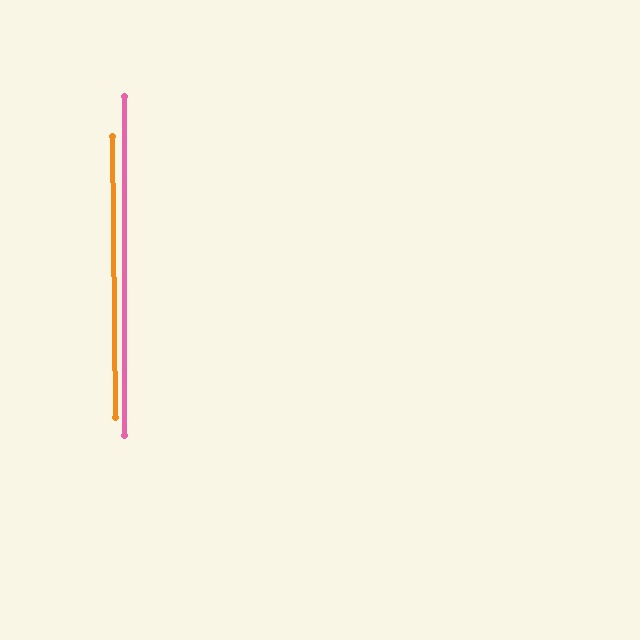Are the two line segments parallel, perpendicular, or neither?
Parallel — their directions differ by only 0.7°.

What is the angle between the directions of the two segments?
Approximately 1 degree.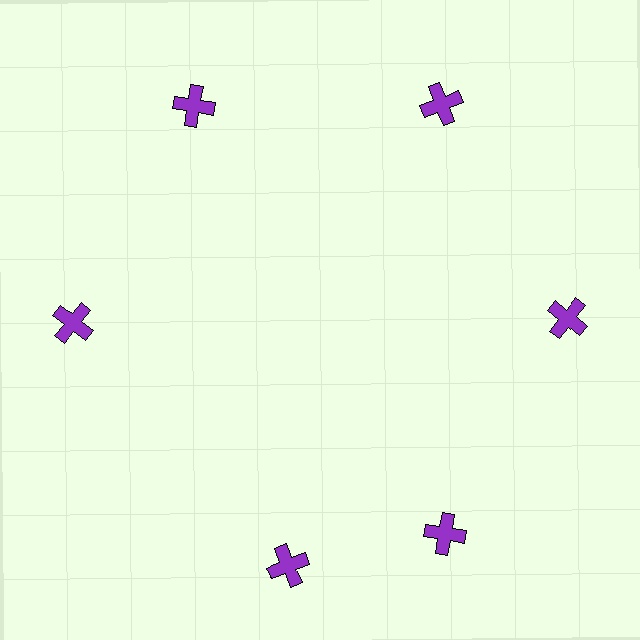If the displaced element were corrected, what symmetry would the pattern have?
It would have 6-fold rotational symmetry — the pattern would map onto itself every 60 degrees.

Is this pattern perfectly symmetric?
No. The 6 purple crosses are arranged in a ring, but one element near the 7 o'clock position is rotated out of alignment along the ring, breaking the 6-fold rotational symmetry.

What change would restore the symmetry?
The symmetry would be restored by rotating it back into even spacing with its neighbors so that all 6 crosses sit at equal angles and equal distance from the center.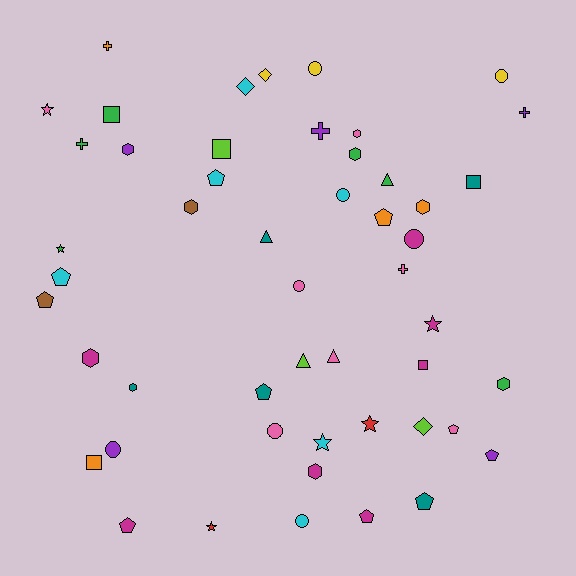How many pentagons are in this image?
There are 10 pentagons.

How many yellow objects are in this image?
There are 3 yellow objects.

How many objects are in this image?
There are 50 objects.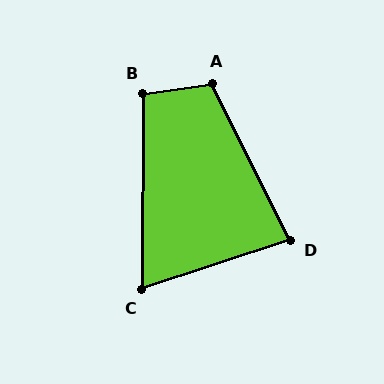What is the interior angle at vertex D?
Approximately 82 degrees (acute).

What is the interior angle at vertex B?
Approximately 98 degrees (obtuse).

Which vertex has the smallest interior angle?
C, at approximately 72 degrees.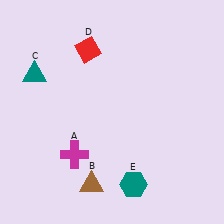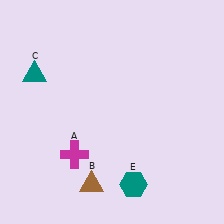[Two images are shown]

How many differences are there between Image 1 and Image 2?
There is 1 difference between the two images.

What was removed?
The red diamond (D) was removed in Image 2.